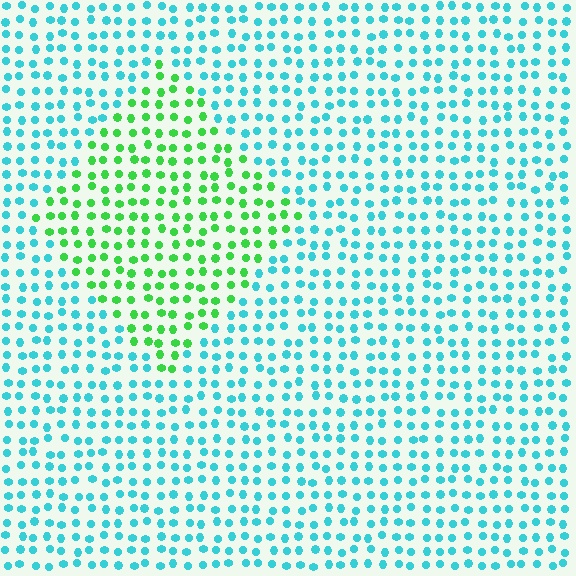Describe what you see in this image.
The image is filled with small cyan elements in a uniform arrangement. A diamond-shaped region is visible where the elements are tinted to a slightly different hue, forming a subtle color boundary.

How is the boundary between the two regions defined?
The boundary is defined purely by a slight shift in hue (about 58 degrees). Spacing, size, and orientation are identical on both sides.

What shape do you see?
I see a diamond.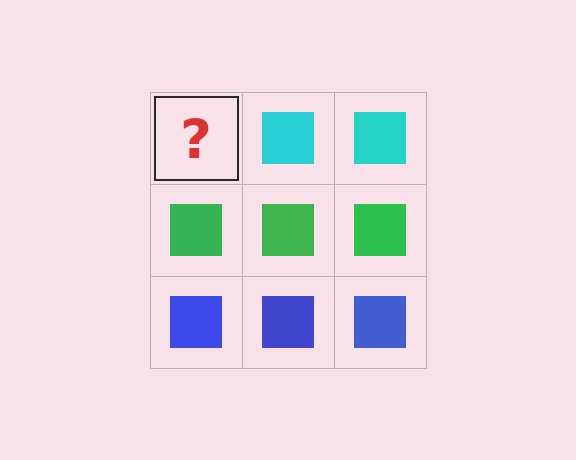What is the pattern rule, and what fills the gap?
The rule is that each row has a consistent color. The gap should be filled with a cyan square.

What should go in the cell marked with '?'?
The missing cell should contain a cyan square.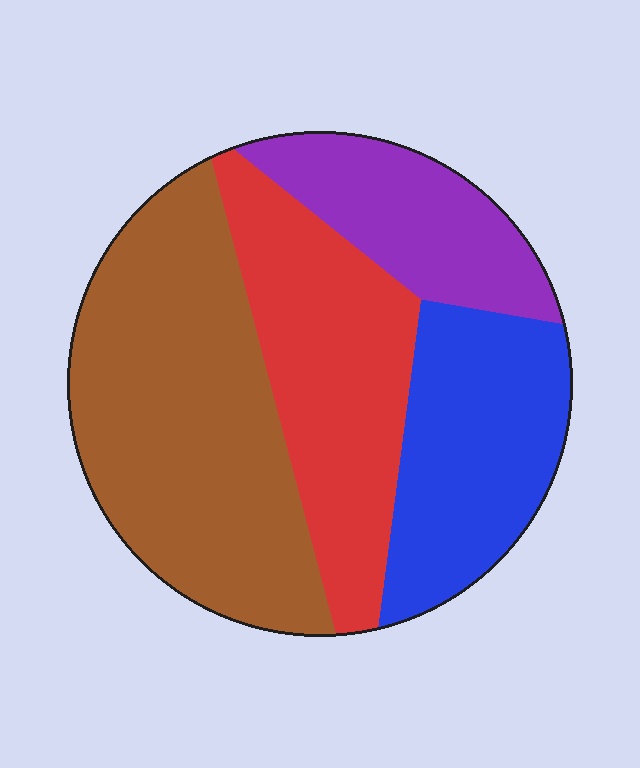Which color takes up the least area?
Purple, at roughly 15%.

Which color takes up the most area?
Brown, at roughly 40%.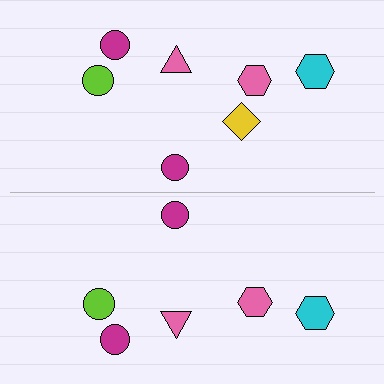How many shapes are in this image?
There are 13 shapes in this image.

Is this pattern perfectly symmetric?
No, the pattern is not perfectly symmetric. A yellow diamond is missing from the bottom side.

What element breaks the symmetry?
A yellow diamond is missing from the bottom side.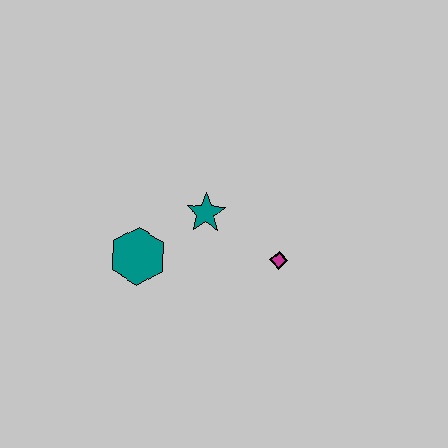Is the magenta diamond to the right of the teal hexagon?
Yes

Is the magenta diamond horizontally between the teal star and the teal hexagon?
No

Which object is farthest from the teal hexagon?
The magenta diamond is farthest from the teal hexagon.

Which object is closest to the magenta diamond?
The teal star is closest to the magenta diamond.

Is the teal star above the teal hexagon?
Yes